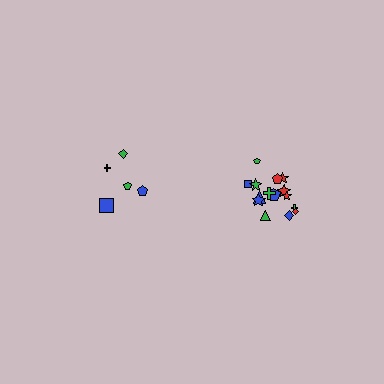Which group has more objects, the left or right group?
The right group.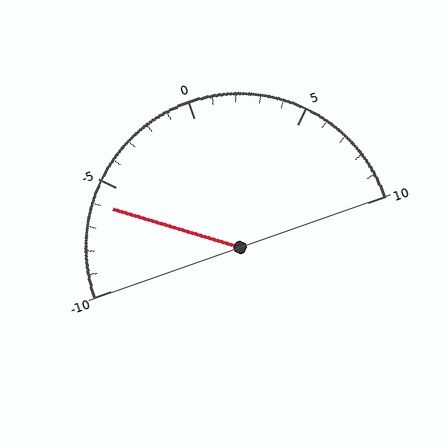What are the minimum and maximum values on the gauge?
The gauge ranges from -10 to 10.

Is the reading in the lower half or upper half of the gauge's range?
The reading is in the lower half of the range (-10 to 10).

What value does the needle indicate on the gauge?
The needle indicates approximately -6.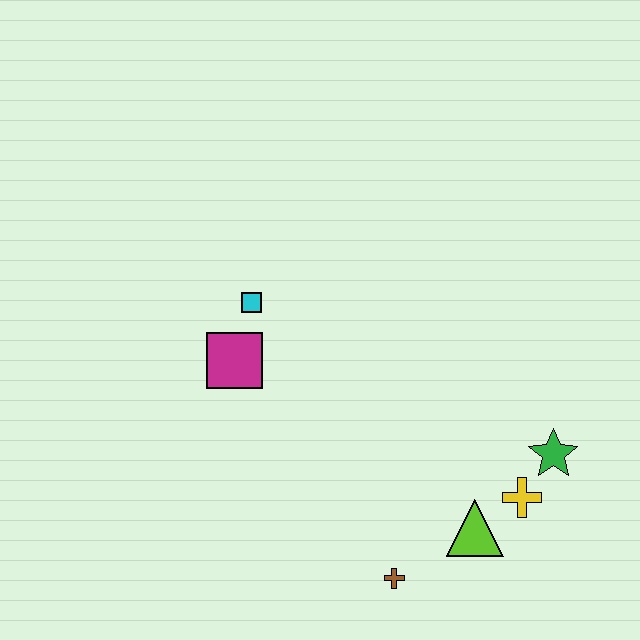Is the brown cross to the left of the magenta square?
No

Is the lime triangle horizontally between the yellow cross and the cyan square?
Yes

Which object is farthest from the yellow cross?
The cyan square is farthest from the yellow cross.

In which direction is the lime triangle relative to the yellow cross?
The lime triangle is to the left of the yellow cross.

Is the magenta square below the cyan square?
Yes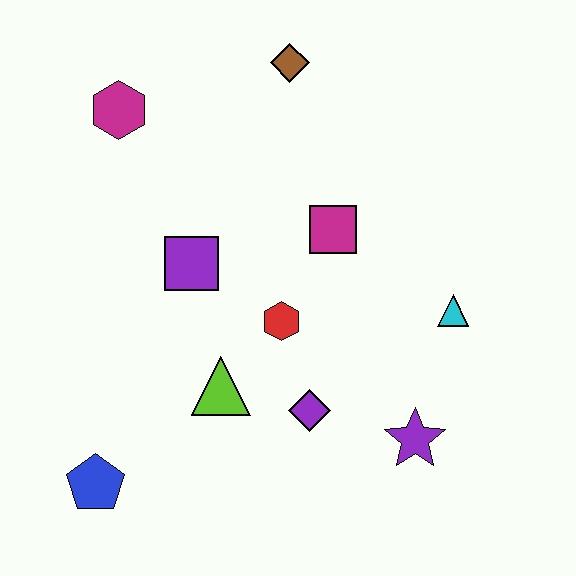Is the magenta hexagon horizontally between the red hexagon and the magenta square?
No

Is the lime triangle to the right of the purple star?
No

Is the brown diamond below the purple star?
No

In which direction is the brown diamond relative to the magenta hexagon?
The brown diamond is to the right of the magenta hexagon.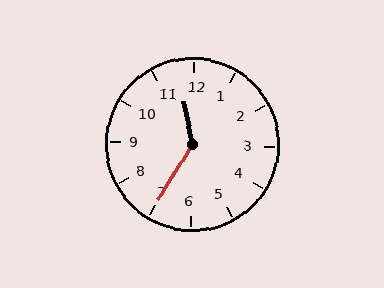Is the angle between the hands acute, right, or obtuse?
It is obtuse.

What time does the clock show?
11:35.